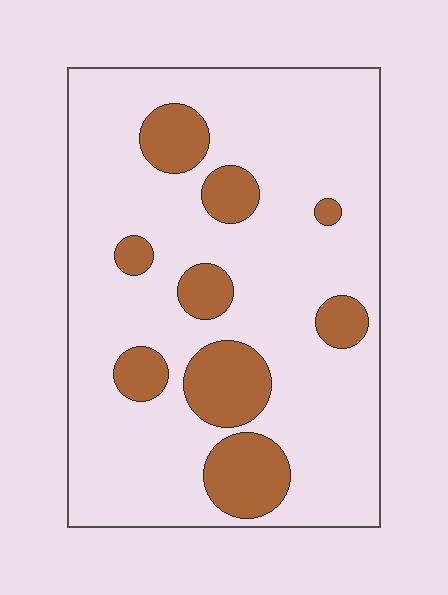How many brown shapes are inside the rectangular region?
9.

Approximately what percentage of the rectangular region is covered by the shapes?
Approximately 20%.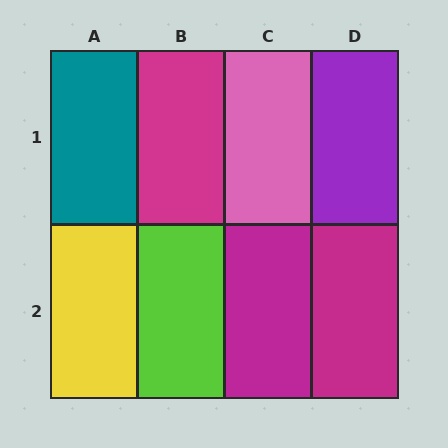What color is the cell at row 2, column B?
Lime.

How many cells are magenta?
3 cells are magenta.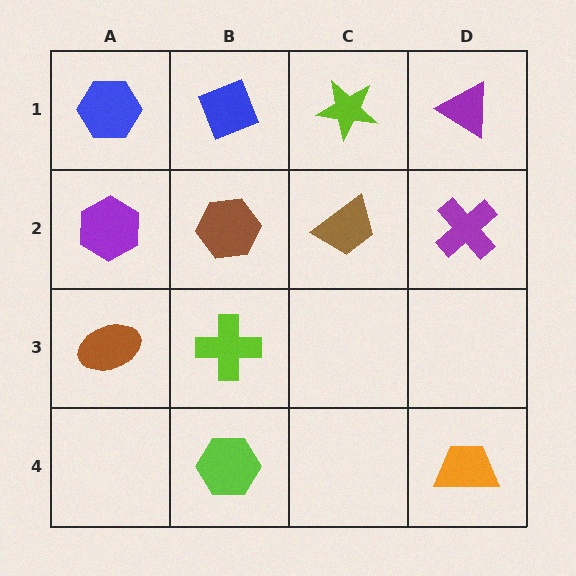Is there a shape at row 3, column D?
No, that cell is empty.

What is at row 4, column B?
A lime hexagon.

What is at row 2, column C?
A brown trapezoid.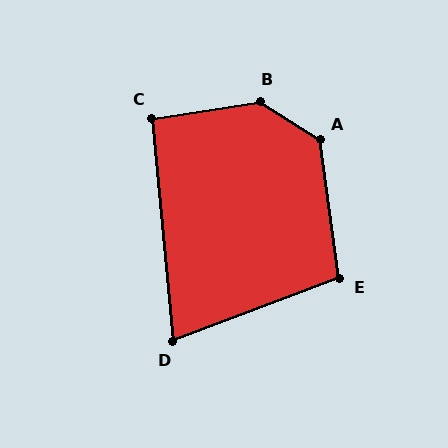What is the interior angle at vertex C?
Approximately 94 degrees (approximately right).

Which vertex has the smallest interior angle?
D, at approximately 75 degrees.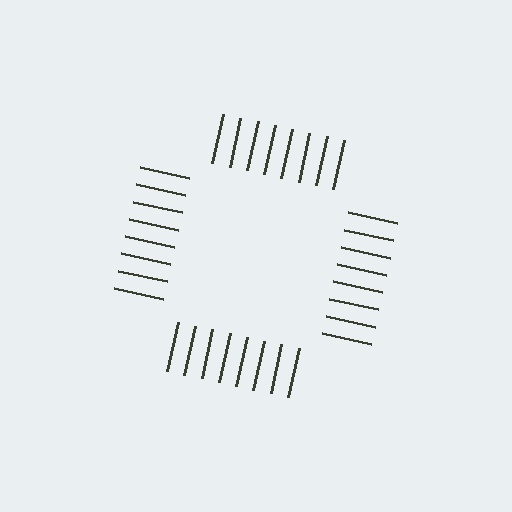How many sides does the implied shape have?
4 sides — the line-ends trace a square.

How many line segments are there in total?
32 — 8 along each of the 4 edges.